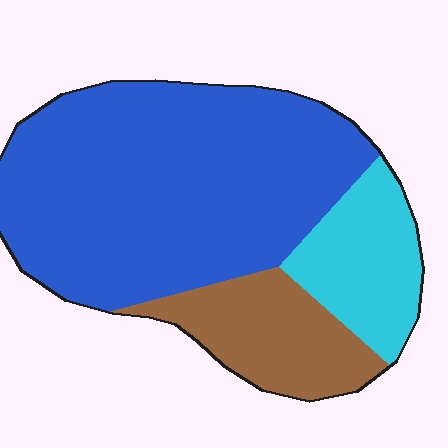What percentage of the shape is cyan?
Cyan takes up about one sixth (1/6) of the shape.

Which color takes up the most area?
Blue, at roughly 65%.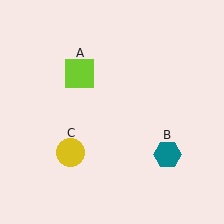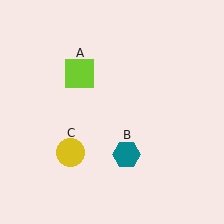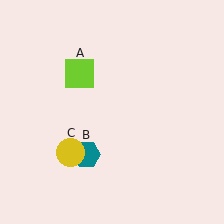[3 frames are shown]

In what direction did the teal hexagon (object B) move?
The teal hexagon (object B) moved left.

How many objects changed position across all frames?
1 object changed position: teal hexagon (object B).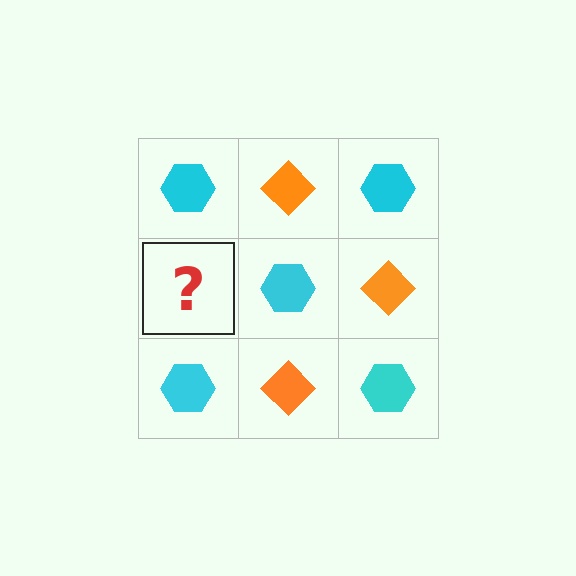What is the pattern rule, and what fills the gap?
The rule is that it alternates cyan hexagon and orange diamond in a checkerboard pattern. The gap should be filled with an orange diamond.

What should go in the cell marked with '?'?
The missing cell should contain an orange diamond.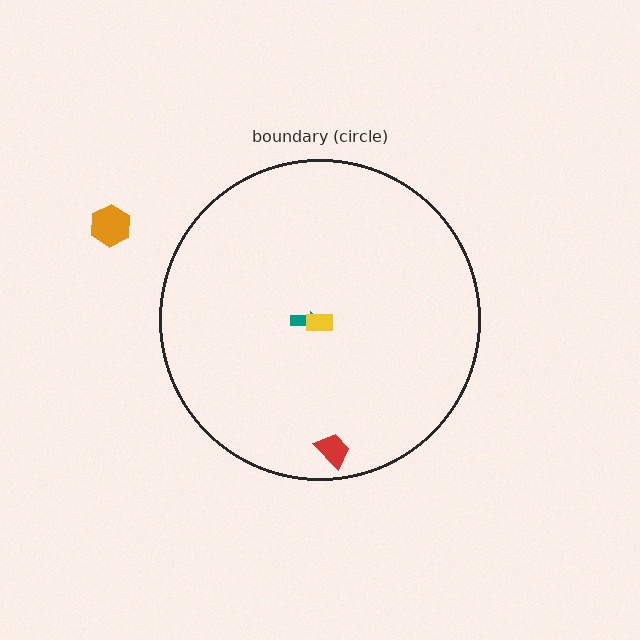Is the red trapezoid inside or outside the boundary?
Inside.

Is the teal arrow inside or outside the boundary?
Inside.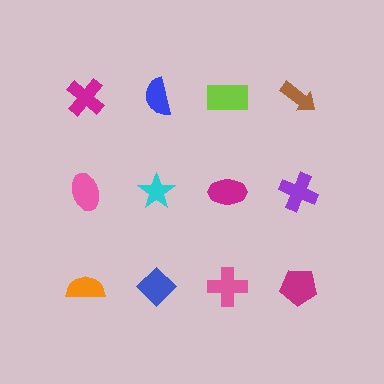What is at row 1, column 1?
A magenta cross.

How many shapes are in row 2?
4 shapes.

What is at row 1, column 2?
A blue semicircle.